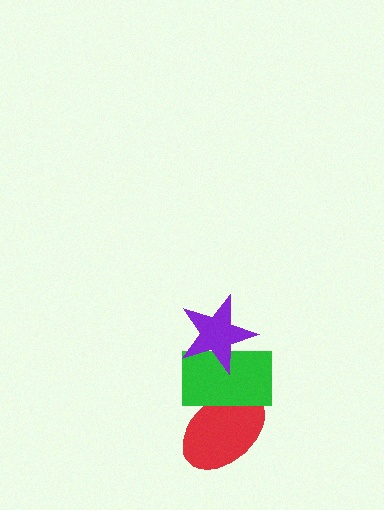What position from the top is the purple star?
The purple star is 1st from the top.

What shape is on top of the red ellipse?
The green rectangle is on top of the red ellipse.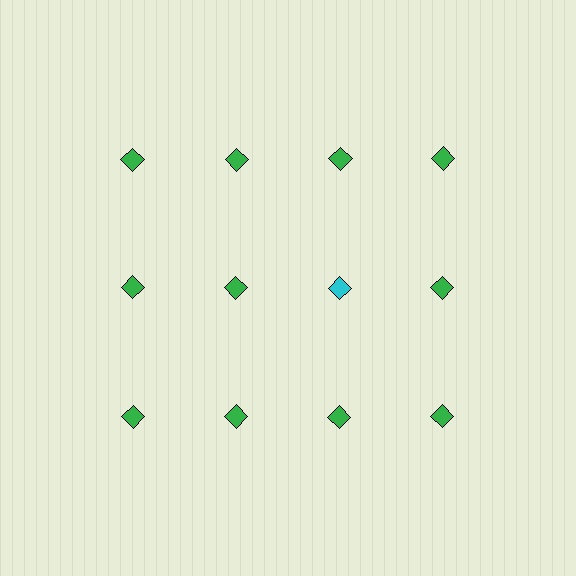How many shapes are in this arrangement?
There are 12 shapes arranged in a grid pattern.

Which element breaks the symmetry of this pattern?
The cyan diamond in the second row, center column breaks the symmetry. All other shapes are green diamonds.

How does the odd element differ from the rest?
It has a different color: cyan instead of green.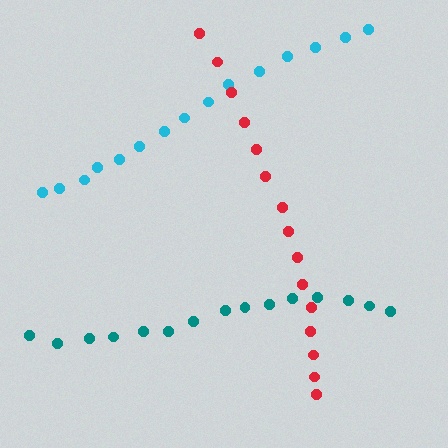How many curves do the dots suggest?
There are 3 distinct paths.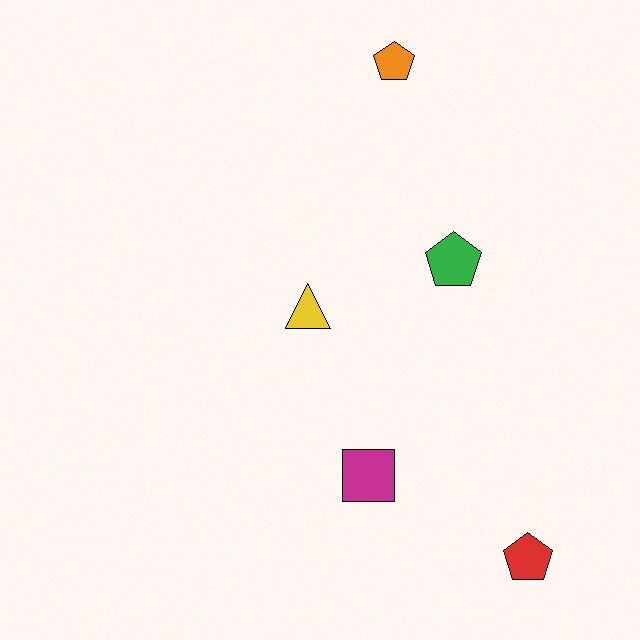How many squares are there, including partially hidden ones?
There is 1 square.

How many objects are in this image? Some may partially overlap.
There are 5 objects.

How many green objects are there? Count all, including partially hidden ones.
There is 1 green object.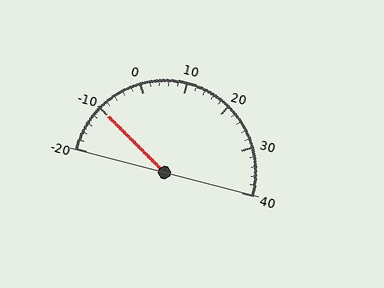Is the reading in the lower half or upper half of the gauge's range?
The reading is in the lower half of the range (-20 to 40).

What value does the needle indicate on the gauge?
The needle indicates approximately -10.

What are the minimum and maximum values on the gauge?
The gauge ranges from -20 to 40.